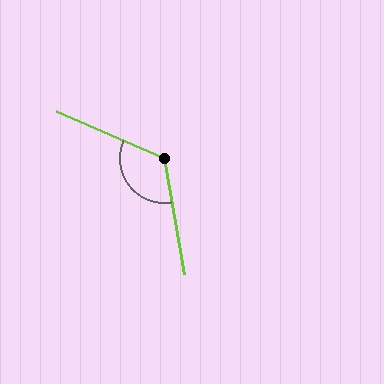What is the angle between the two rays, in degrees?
Approximately 123 degrees.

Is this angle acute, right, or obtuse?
It is obtuse.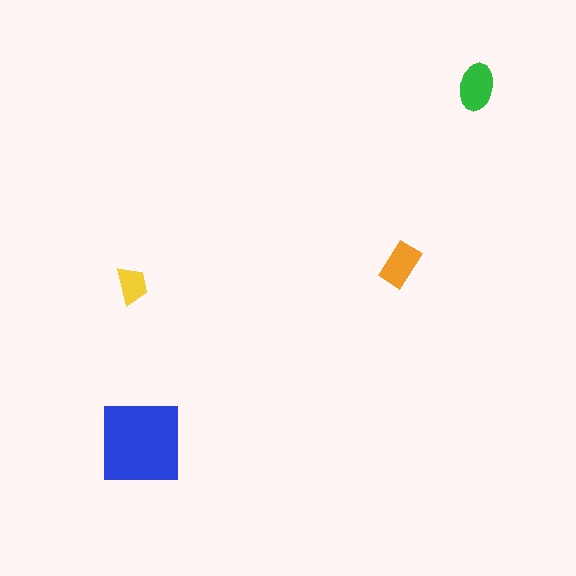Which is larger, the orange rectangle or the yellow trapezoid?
The orange rectangle.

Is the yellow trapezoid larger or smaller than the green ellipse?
Smaller.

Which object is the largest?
The blue square.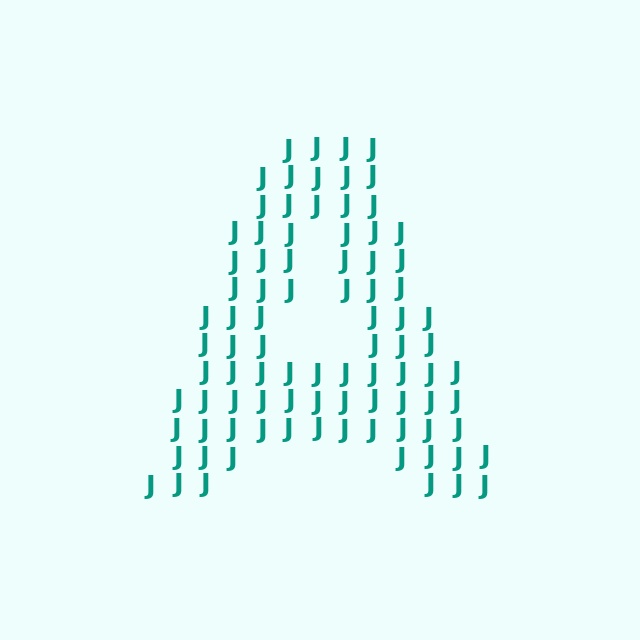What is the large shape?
The large shape is the letter A.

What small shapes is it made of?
It is made of small letter J's.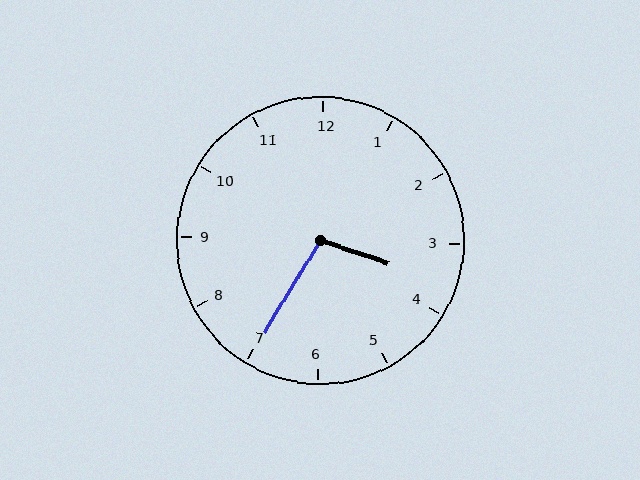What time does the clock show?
3:35.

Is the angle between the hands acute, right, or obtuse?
It is obtuse.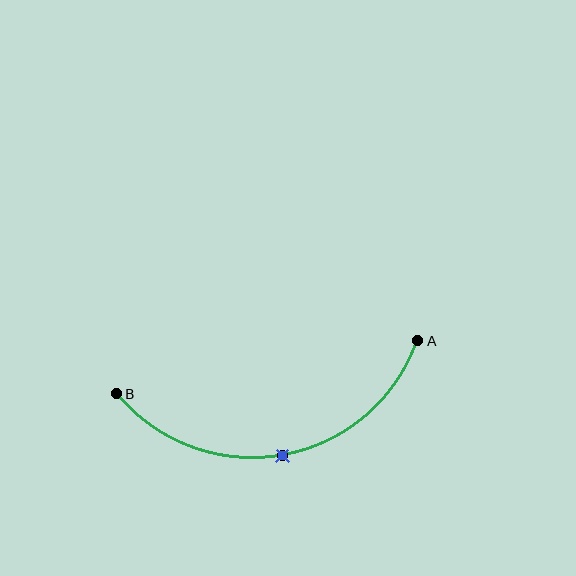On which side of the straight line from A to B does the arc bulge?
The arc bulges below the straight line connecting A and B.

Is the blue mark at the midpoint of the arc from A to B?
Yes. The blue mark lies on the arc at equal arc-length from both A and B — it is the arc midpoint.